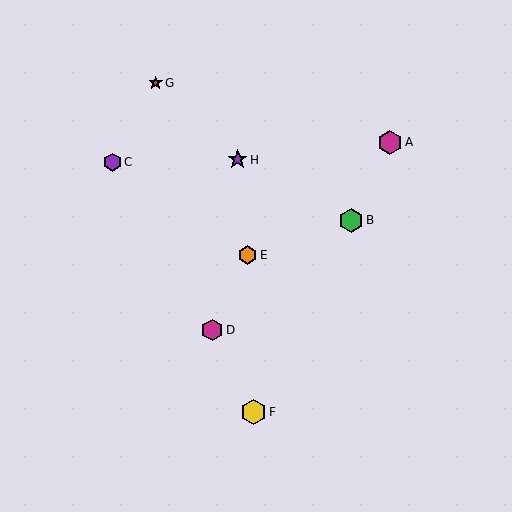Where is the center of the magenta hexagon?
The center of the magenta hexagon is at (390, 143).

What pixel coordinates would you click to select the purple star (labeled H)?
Click at (238, 160) to select the purple star H.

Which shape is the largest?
The yellow hexagon (labeled F) is the largest.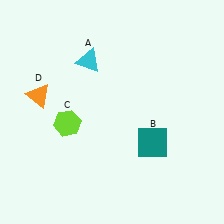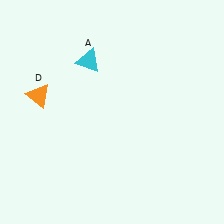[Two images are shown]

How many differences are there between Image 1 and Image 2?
There are 2 differences between the two images.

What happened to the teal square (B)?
The teal square (B) was removed in Image 2. It was in the bottom-right area of Image 1.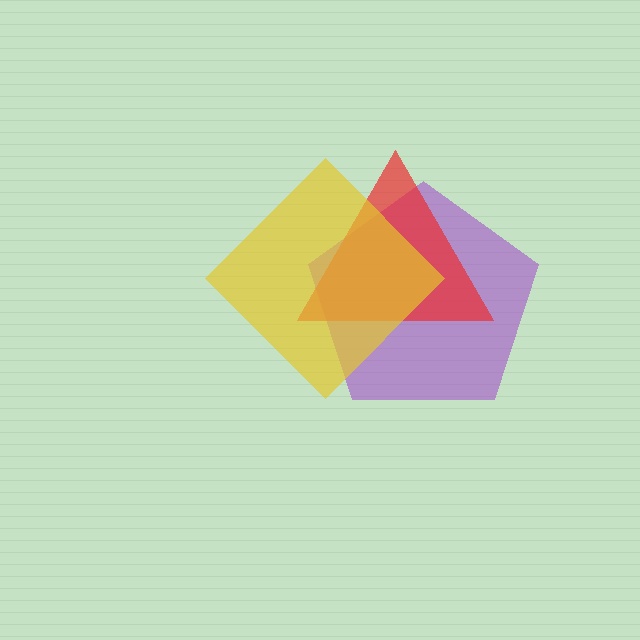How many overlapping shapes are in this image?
There are 3 overlapping shapes in the image.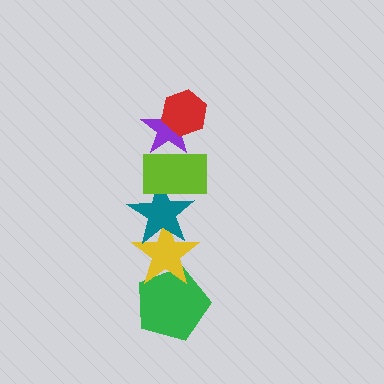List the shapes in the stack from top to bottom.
From top to bottom: the red hexagon, the purple star, the lime rectangle, the teal star, the yellow star, the green pentagon.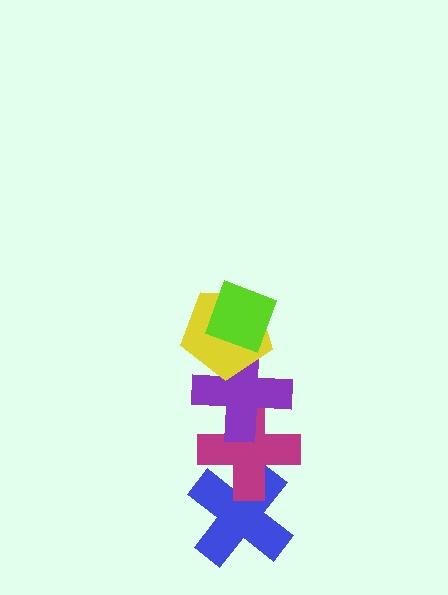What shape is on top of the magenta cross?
The purple cross is on top of the magenta cross.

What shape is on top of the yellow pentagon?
The lime diamond is on top of the yellow pentagon.